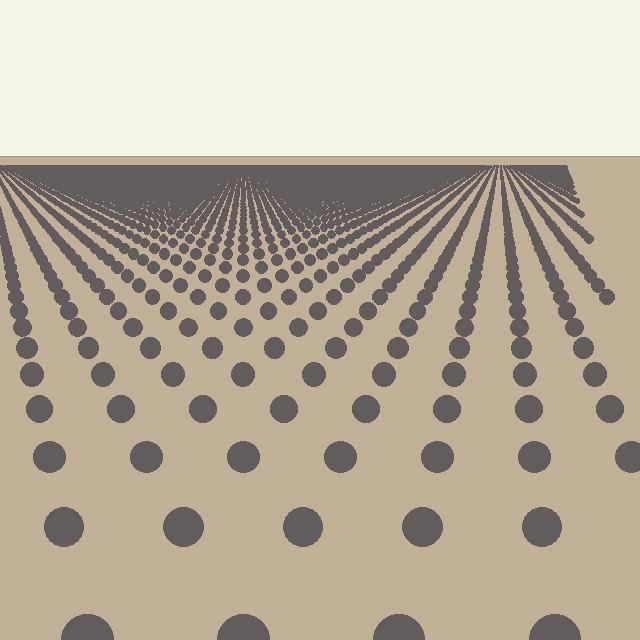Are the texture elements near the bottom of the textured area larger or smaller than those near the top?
Larger. Near the bottom, elements are closer to the viewer and appear at a bigger on-screen size.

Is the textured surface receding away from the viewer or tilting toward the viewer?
The surface is receding away from the viewer. Texture elements get smaller and denser toward the top.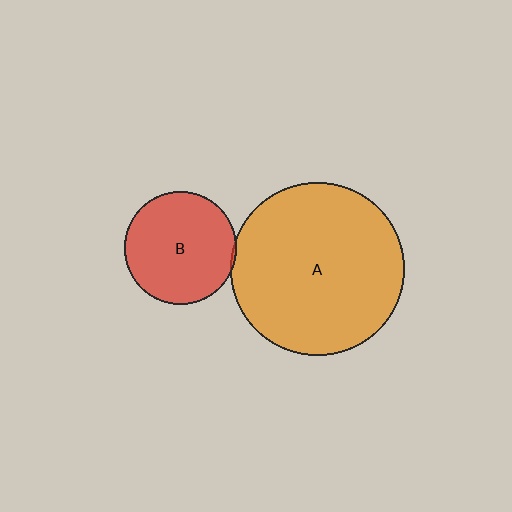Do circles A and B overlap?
Yes.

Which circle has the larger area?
Circle A (orange).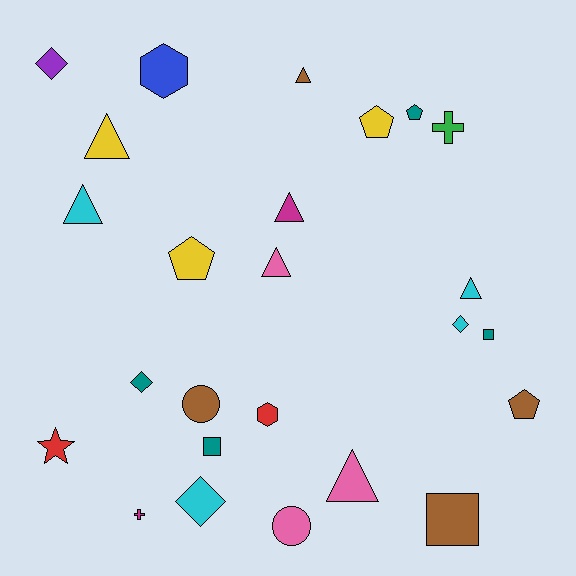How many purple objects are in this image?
There is 1 purple object.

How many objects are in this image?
There are 25 objects.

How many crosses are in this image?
There are 2 crosses.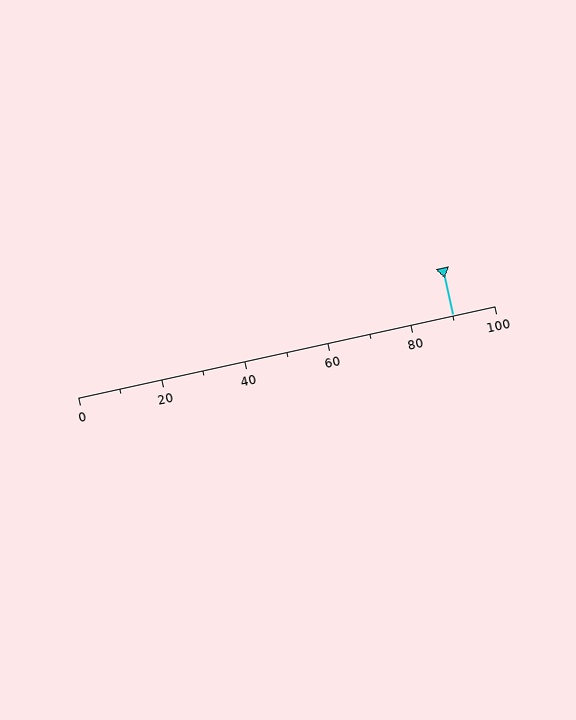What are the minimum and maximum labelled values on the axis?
The axis runs from 0 to 100.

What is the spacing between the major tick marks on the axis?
The major ticks are spaced 20 apart.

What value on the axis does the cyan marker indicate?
The marker indicates approximately 90.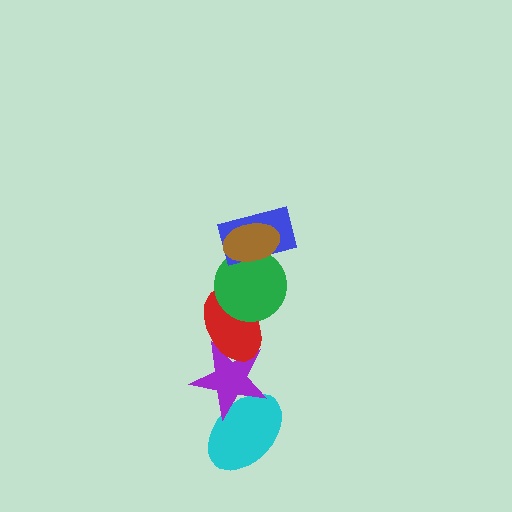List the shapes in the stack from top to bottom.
From top to bottom: the brown ellipse, the blue rectangle, the green circle, the red ellipse, the purple star, the cyan ellipse.